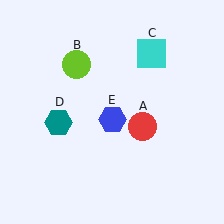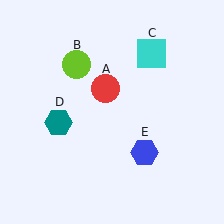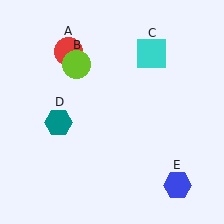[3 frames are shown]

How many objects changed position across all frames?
2 objects changed position: red circle (object A), blue hexagon (object E).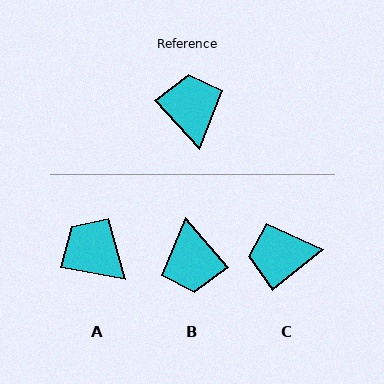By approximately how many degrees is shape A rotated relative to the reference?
Approximately 37 degrees counter-clockwise.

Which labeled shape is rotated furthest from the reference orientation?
B, about 178 degrees away.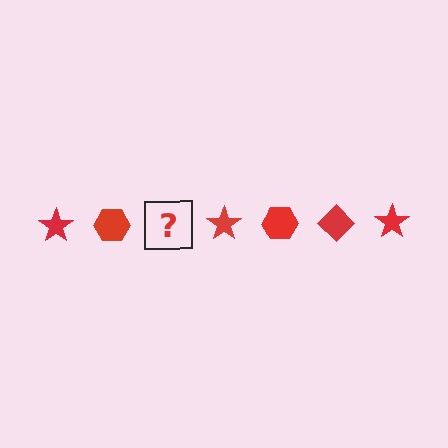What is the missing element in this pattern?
The missing element is a red diamond.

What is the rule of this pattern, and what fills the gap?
The rule is that the pattern cycles through star, hexagon, diamond shapes in red. The gap should be filled with a red diamond.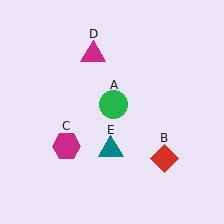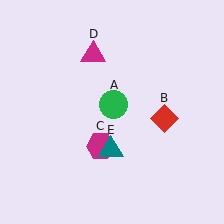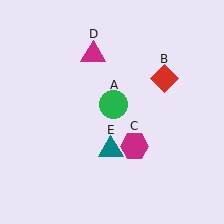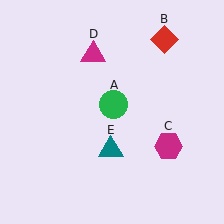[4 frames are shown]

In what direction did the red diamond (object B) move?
The red diamond (object B) moved up.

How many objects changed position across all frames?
2 objects changed position: red diamond (object B), magenta hexagon (object C).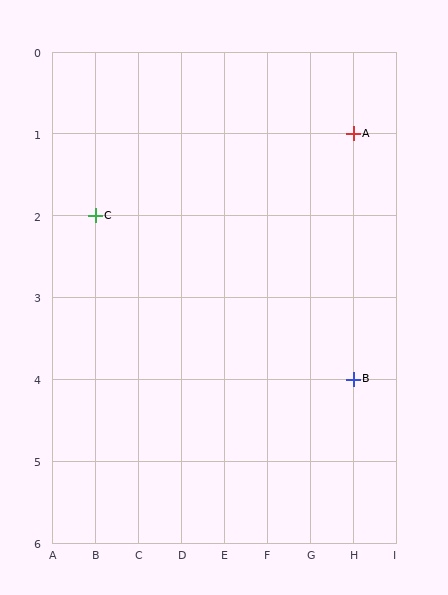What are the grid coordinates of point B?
Point B is at grid coordinates (H, 4).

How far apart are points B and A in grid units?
Points B and A are 3 rows apart.